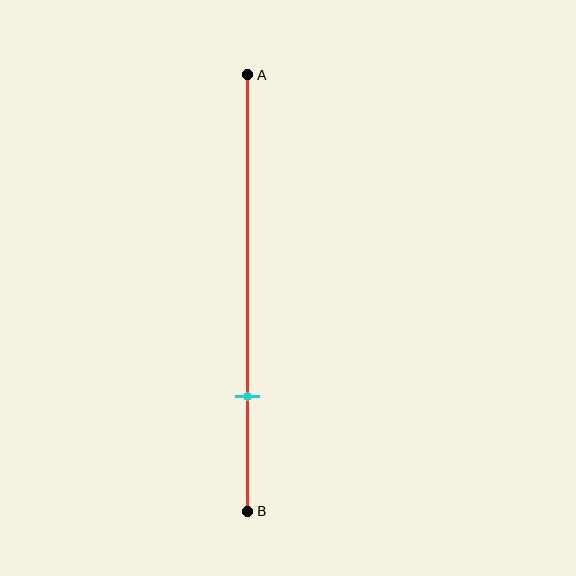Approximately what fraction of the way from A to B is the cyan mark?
The cyan mark is approximately 75% of the way from A to B.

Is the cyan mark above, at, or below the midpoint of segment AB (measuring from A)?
The cyan mark is below the midpoint of segment AB.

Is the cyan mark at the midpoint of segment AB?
No, the mark is at about 75% from A, not at the 50% midpoint.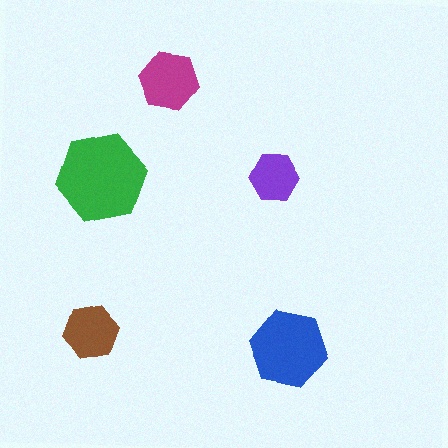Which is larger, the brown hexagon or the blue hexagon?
The blue one.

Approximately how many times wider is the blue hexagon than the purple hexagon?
About 1.5 times wider.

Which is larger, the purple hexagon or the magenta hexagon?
The magenta one.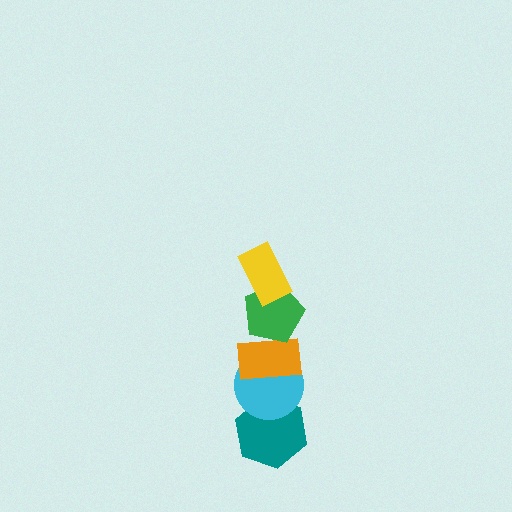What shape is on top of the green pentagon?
The yellow rectangle is on top of the green pentagon.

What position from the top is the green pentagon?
The green pentagon is 2nd from the top.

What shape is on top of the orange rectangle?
The green pentagon is on top of the orange rectangle.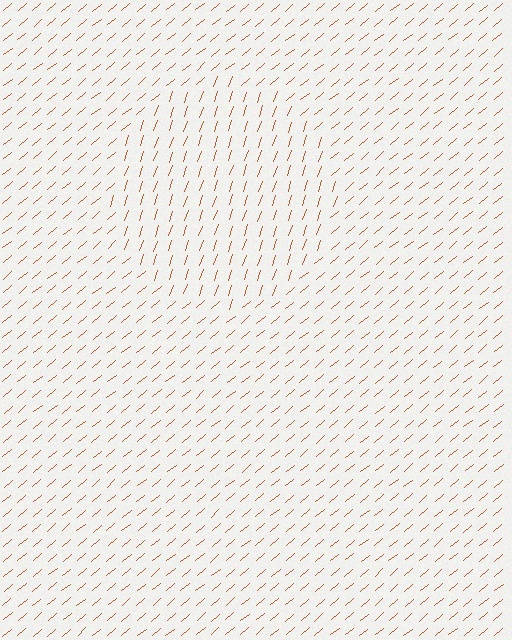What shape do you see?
I see a circle.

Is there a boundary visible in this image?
Yes, there is a texture boundary formed by a change in line orientation.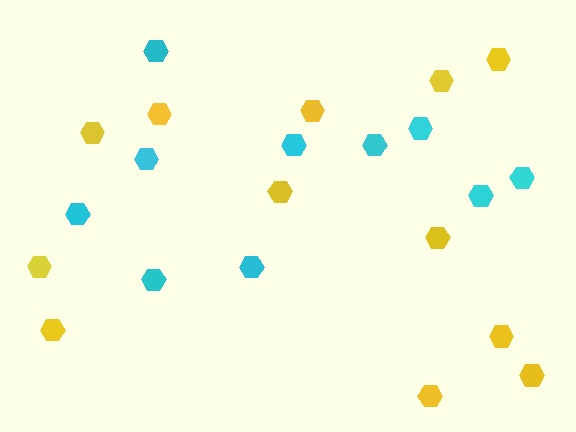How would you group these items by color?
There are 2 groups: one group of yellow hexagons (12) and one group of cyan hexagons (10).